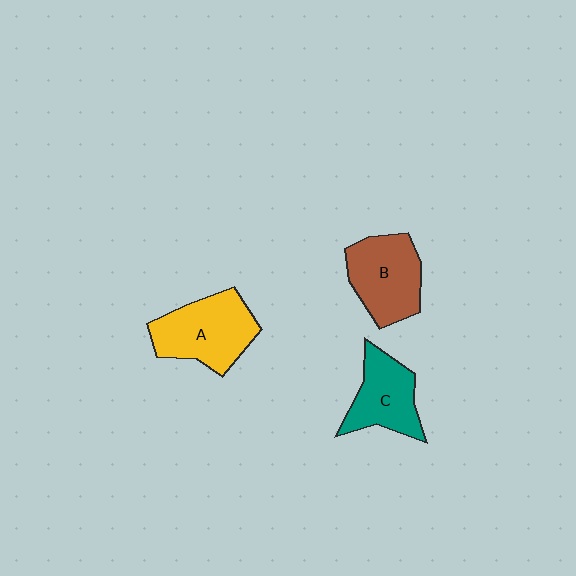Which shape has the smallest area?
Shape C (teal).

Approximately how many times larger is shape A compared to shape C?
Approximately 1.3 times.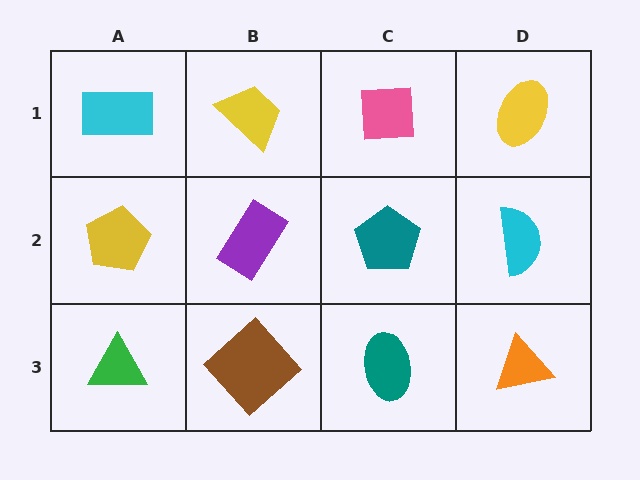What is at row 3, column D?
An orange triangle.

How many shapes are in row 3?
4 shapes.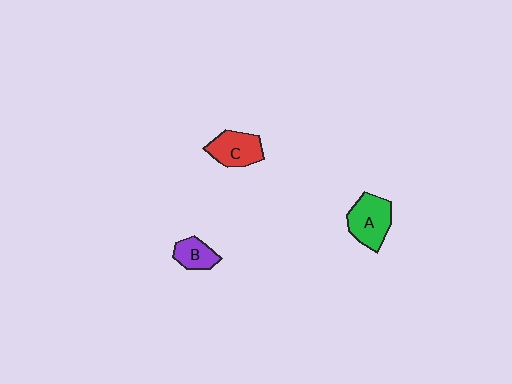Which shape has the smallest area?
Shape B (purple).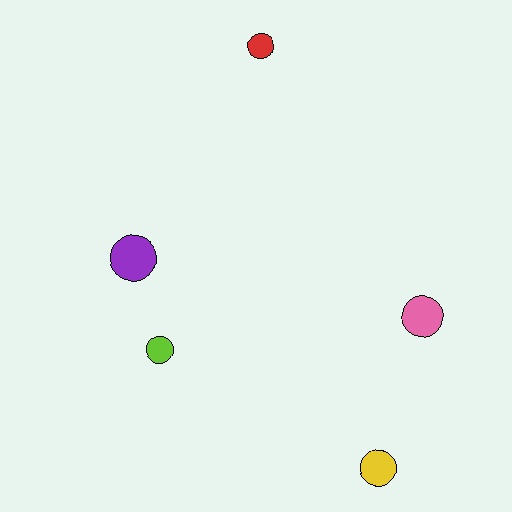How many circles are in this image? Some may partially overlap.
There are 5 circles.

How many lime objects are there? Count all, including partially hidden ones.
There is 1 lime object.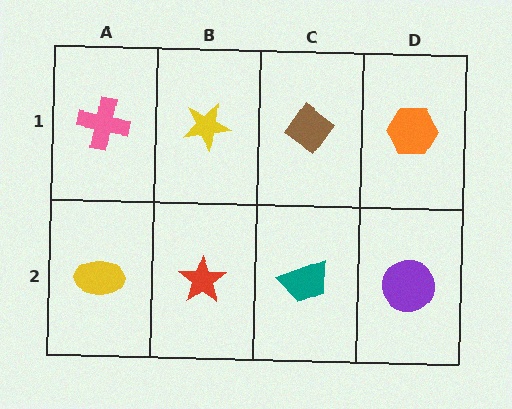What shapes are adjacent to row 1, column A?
A yellow ellipse (row 2, column A), a yellow star (row 1, column B).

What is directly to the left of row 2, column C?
A red star.